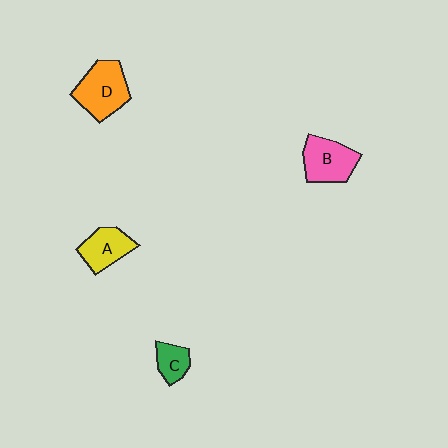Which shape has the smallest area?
Shape C (green).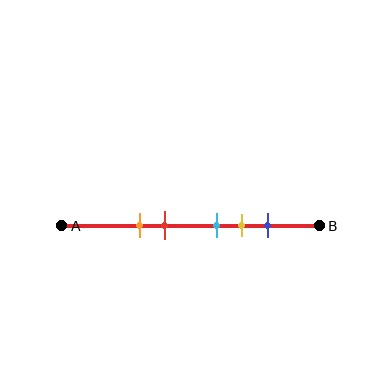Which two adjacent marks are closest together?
The cyan and yellow marks are the closest adjacent pair.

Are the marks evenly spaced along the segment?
No, the marks are not evenly spaced.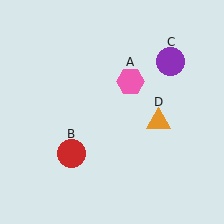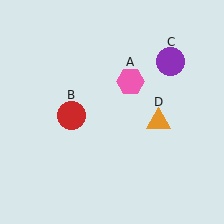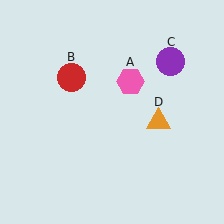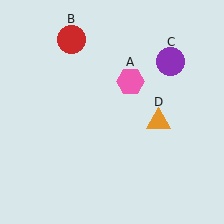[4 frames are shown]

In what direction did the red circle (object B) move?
The red circle (object B) moved up.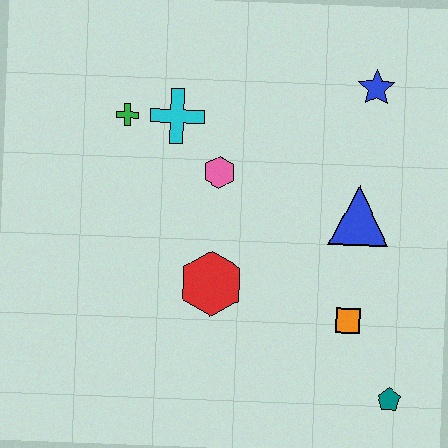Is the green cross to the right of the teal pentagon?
No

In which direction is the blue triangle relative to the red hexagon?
The blue triangle is to the right of the red hexagon.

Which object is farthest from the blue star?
The teal pentagon is farthest from the blue star.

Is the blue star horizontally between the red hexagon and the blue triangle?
No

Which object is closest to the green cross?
The cyan cross is closest to the green cross.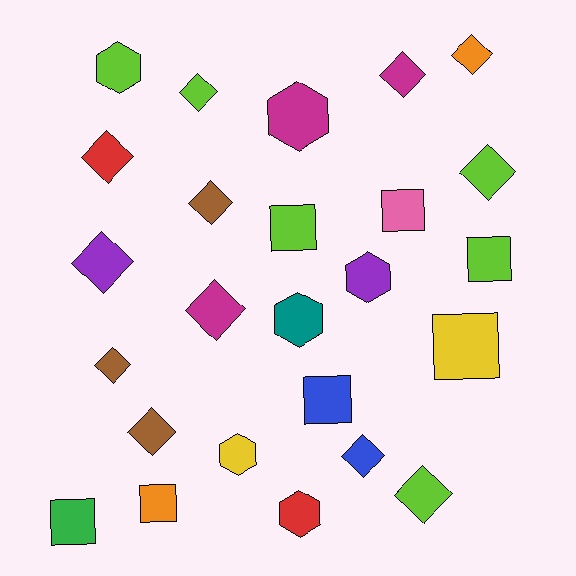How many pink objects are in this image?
There is 1 pink object.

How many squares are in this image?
There are 7 squares.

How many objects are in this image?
There are 25 objects.